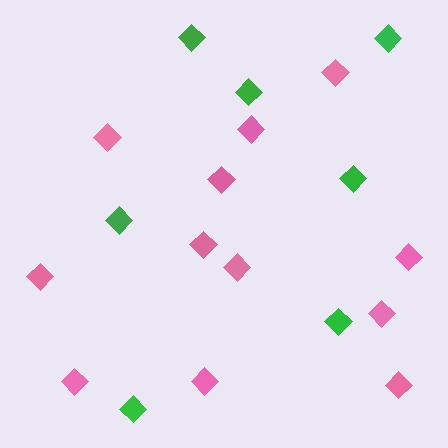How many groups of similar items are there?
There are 2 groups: one group of pink diamonds (12) and one group of green diamonds (7).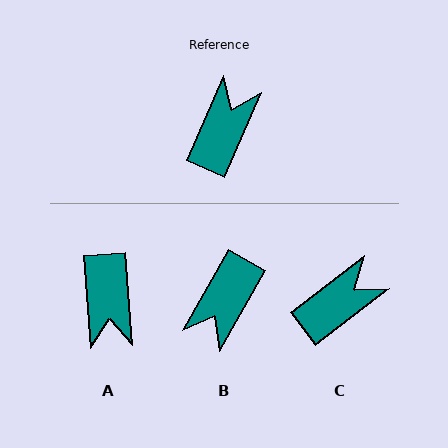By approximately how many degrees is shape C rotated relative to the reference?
Approximately 29 degrees clockwise.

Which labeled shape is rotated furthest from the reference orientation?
B, about 174 degrees away.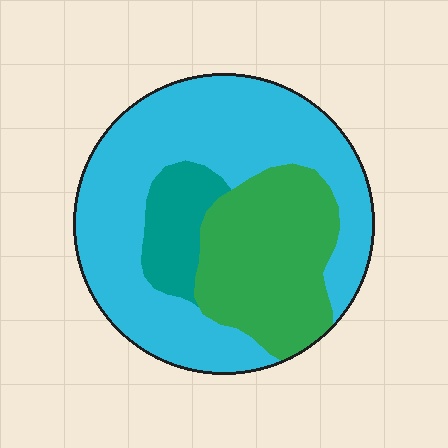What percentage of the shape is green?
Green takes up about one third (1/3) of the shape.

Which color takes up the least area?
Teal, at roughly 10%.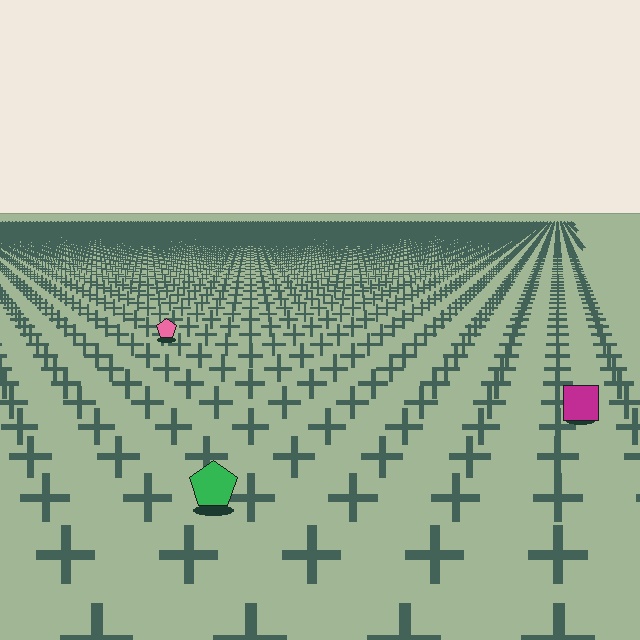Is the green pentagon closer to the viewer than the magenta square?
Yes. The green pentagon is closer — you can tell from the texture gradient: the ground texture is coarser near it.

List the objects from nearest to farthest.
From nearest to farthest: the green pentagon, the magenta square, the pink pentagon.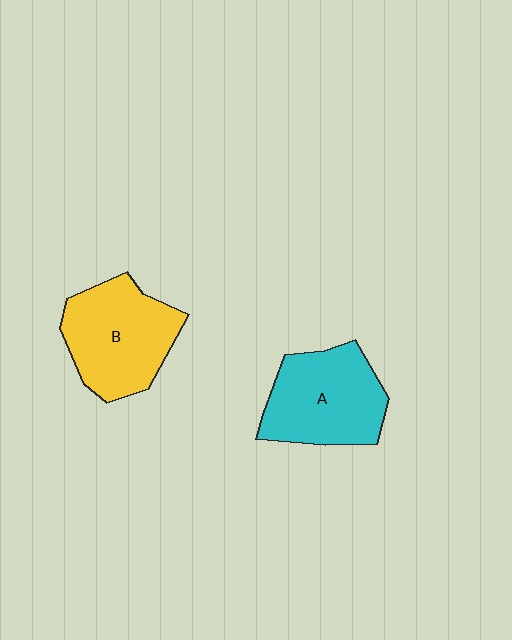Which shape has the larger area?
Shape B (yellow).